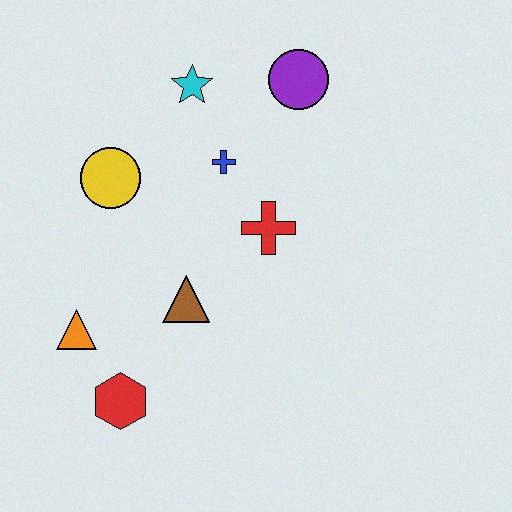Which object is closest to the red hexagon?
The orange triangle is closest to the red hexagon.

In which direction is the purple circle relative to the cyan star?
The purple circle is to the right of the cyan star.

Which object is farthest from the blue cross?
The red hexagon is farthest from the blue cross.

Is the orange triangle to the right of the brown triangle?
No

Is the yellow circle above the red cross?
Yes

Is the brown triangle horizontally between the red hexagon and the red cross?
Yes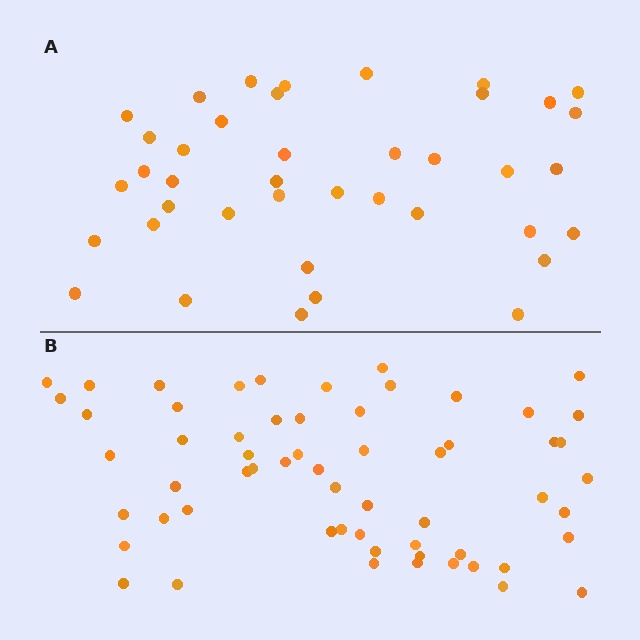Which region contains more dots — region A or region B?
Region B (the bottom region) has more dots.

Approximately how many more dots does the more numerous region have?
Region B has approximately 20 more dots than region A.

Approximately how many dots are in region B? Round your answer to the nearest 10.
About 60 dots.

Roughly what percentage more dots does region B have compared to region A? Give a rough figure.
About 50% more.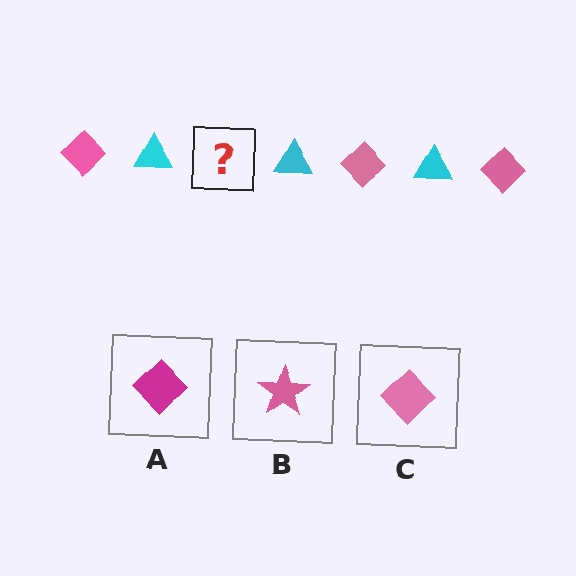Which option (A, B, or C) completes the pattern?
C.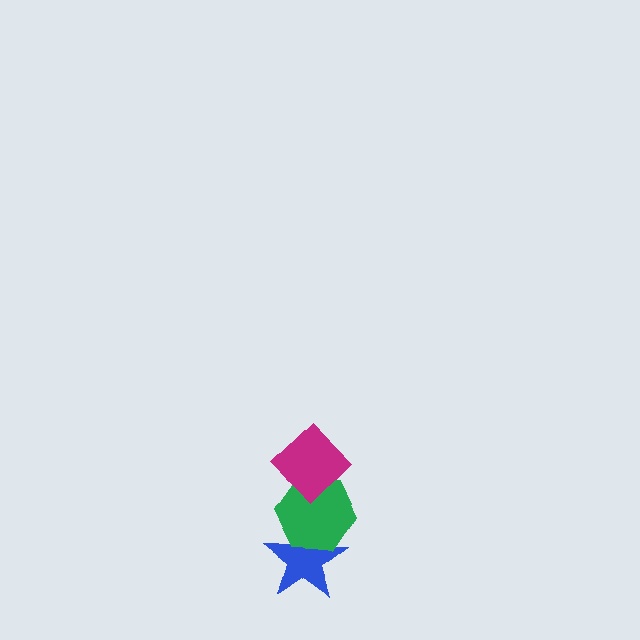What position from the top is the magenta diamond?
The magenta diamond is 1st from the top.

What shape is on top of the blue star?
The green hexagon is on top of the blue star.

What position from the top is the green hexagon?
The green hexagon is 2nd from the top.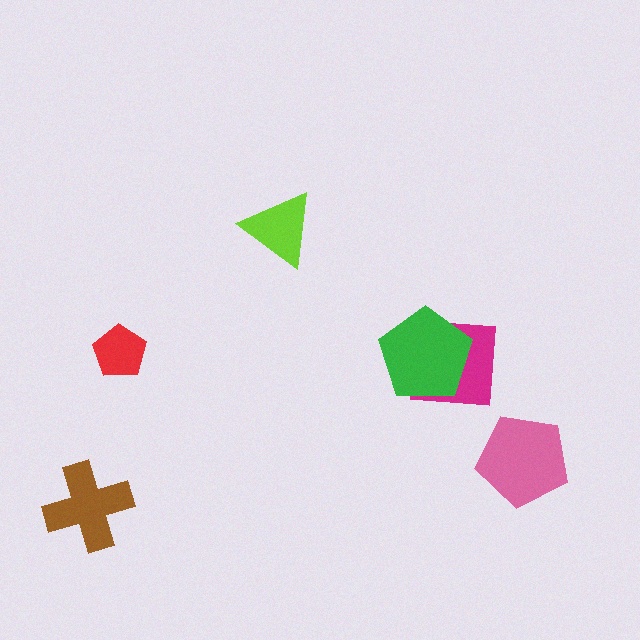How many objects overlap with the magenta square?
1 object overlaps with the magenta square.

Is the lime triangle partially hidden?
No, no other shape covers it.